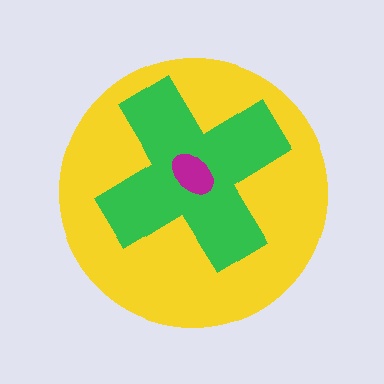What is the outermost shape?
The yellow circle.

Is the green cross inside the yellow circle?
Yes.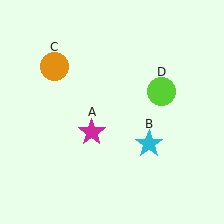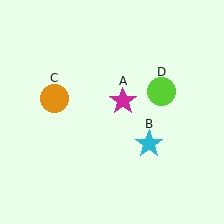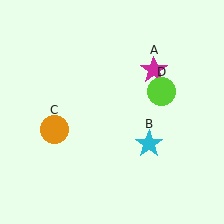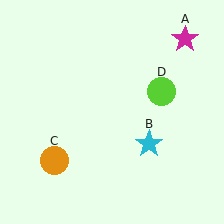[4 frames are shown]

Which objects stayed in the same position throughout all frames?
Cyan star (object B) and lime circle (object D) remained stationary.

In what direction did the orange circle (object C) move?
The orange circle (object C) moved down.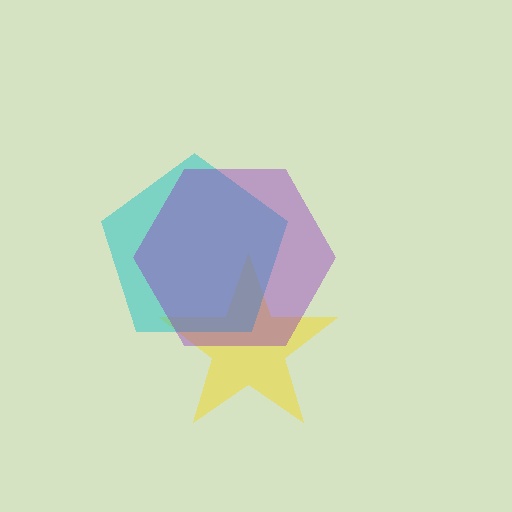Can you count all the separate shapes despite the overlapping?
Yes, there are 3 separate shapes.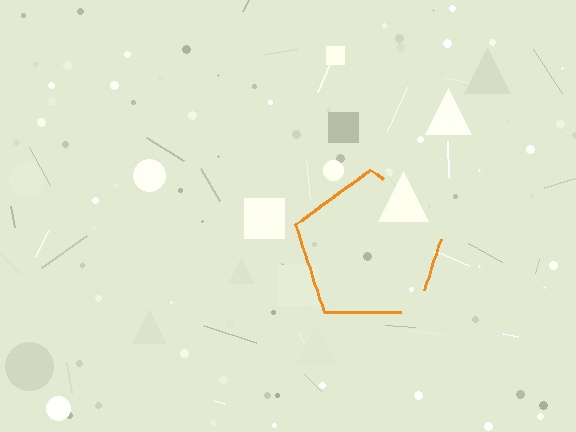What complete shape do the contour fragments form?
The contour fragments form a pentagon.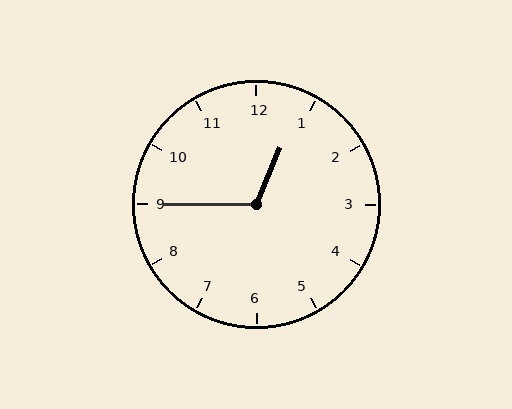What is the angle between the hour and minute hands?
Approximately 112 degrees.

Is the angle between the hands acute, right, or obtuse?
It is obtuse.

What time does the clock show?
12:45.